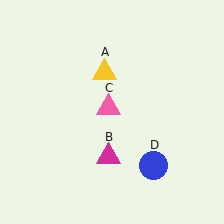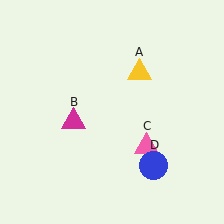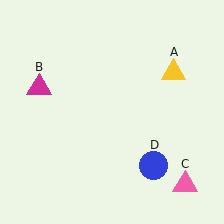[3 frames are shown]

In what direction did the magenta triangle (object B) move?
The magenta triangle (object B) moved up and to the left.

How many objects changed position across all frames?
3 objects changed position: yellow triangle (object A), magenta triangle (object B), pink triangle (object C).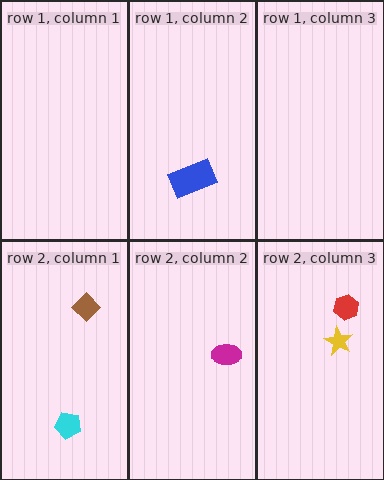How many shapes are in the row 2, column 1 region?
2.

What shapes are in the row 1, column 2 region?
The blue rectangle.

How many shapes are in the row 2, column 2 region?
1.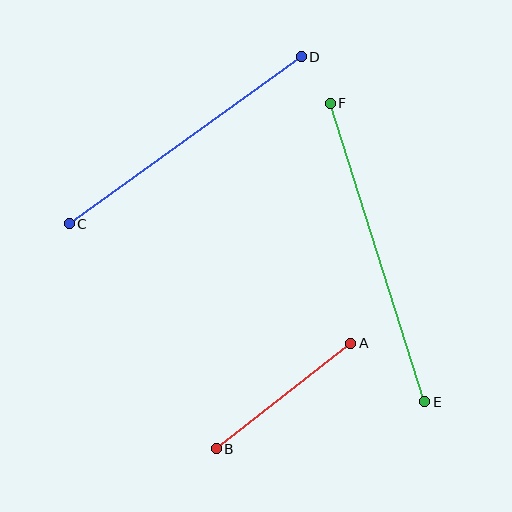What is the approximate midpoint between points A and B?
The midpoint is at approximately (284, 396) pixels.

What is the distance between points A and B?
The distance is approximately 171 pixels.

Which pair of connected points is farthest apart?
Points E and F are farthest apart.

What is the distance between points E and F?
The distance is approximately 313 pixels.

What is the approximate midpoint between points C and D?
The midpoint is at approximately (185, 140) pixels.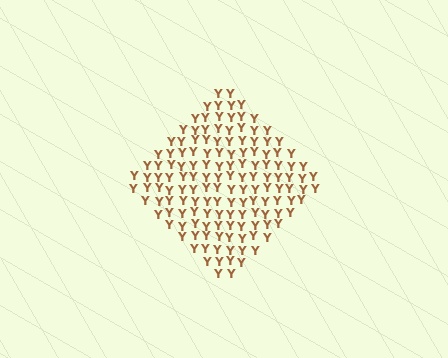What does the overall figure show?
The overall figure shows a diamond.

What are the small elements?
The small elements are letter Y's.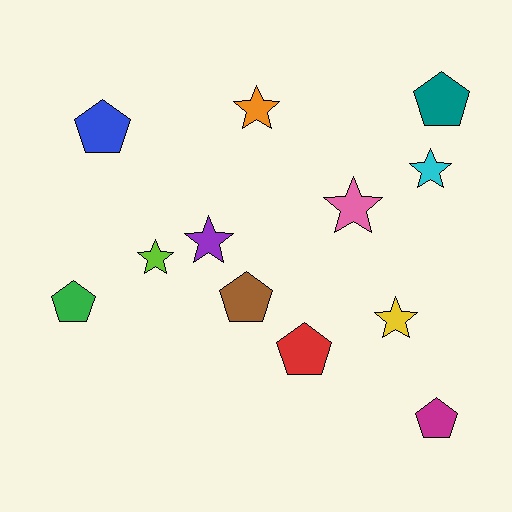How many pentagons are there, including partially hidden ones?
There are 6 pentagons.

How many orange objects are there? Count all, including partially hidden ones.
There is 1 orange object.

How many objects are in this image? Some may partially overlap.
There are 12 objects.